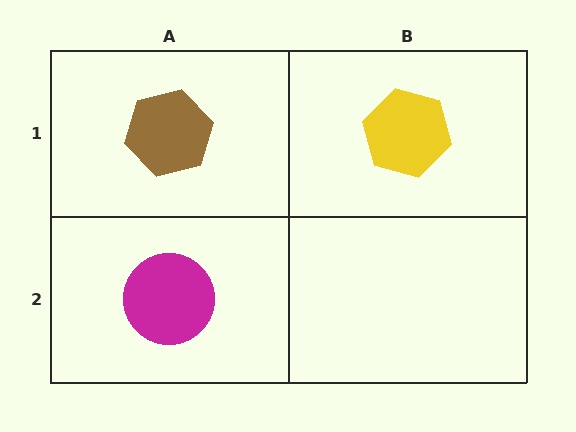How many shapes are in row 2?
1 shape.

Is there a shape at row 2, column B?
No, that cell is empty.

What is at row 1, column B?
A yellow hexagon.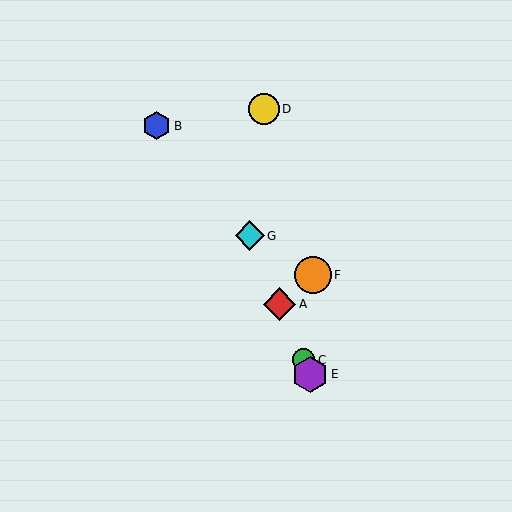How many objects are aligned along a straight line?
4 objects (A, C, E, G) are aligned along a straight line.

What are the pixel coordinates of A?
Object A is at (280, 304).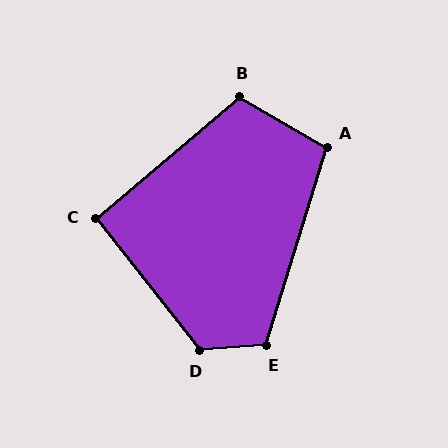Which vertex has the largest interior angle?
D, at approximately 124 degrees.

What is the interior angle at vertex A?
Approximately 103 degrees (obtuse).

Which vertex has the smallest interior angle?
C, at approximately 92 degrees.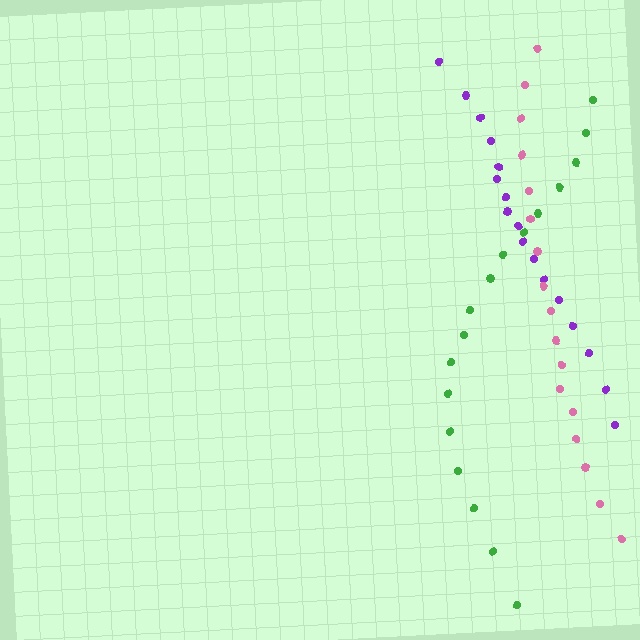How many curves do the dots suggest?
There are 3 distinct paths.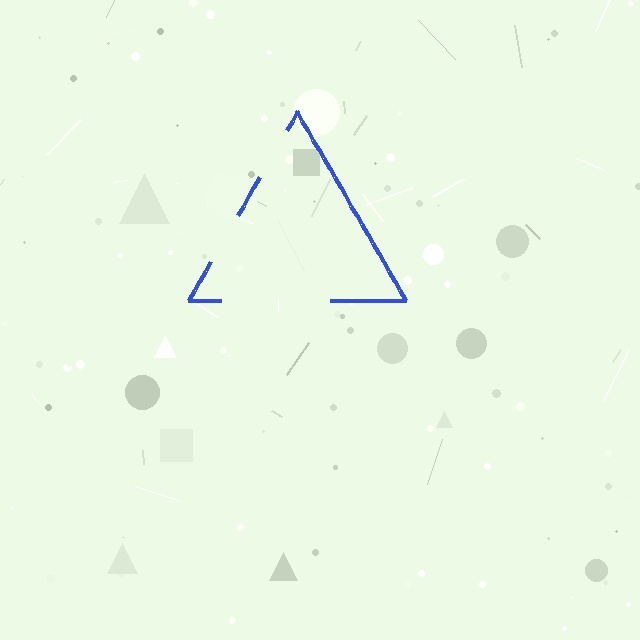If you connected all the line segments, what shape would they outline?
They would outline a triangle.